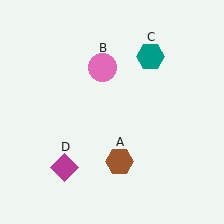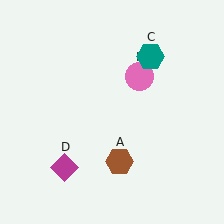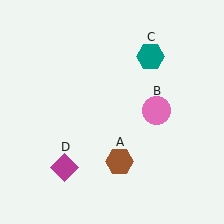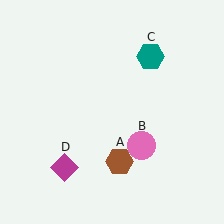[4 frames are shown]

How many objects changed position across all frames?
1 object changed position: pink circle (object B).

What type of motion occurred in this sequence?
The pink circle (object B) rotated clockwise around the center of the scene.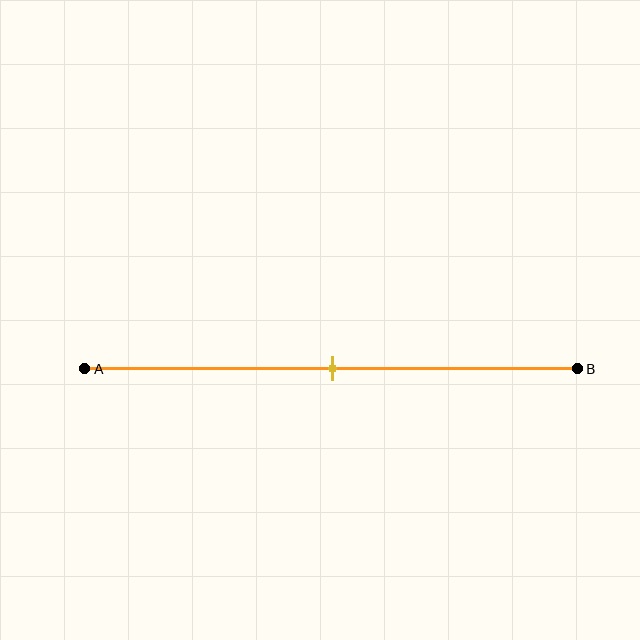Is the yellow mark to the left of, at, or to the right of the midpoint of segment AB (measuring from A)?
The yellow mark is approximately at the midpoint of segment AB.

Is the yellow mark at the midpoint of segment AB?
Yes, the mark is approximately at the midpoint.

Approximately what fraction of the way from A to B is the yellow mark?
The yellow mark is approximately 50% of the way from A to B.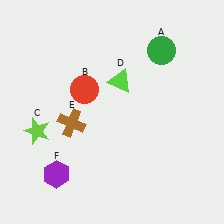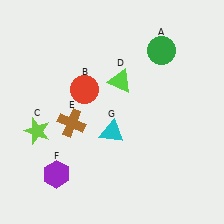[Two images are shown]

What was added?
A cyan triangle (G) was added in Image 2.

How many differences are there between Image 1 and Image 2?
There is 1 difference between the two images.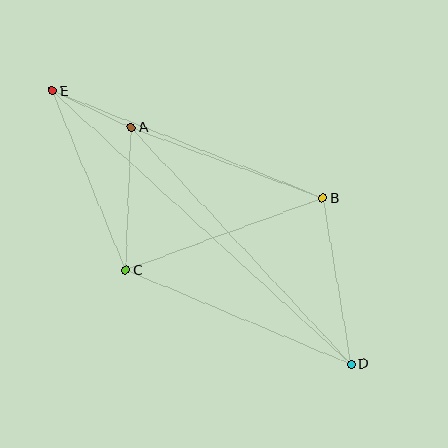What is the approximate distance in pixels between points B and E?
The distance between B and E is approximately 291 pixels.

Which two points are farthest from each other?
Points D and E are farthest from each other.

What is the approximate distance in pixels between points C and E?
The distance between C and E is approximately 194 pixels.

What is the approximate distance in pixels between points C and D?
The distance between C and D is approximately 244 pixels.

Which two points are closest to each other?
Points A and E are closest to each other.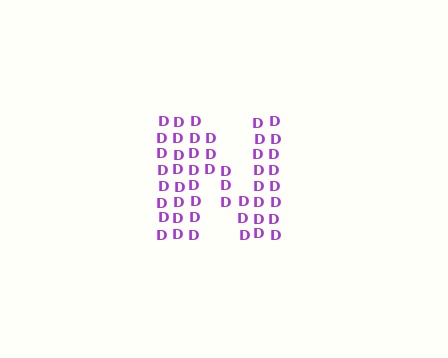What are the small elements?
The small elements are letter D's.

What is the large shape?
The large shape is the letter N.